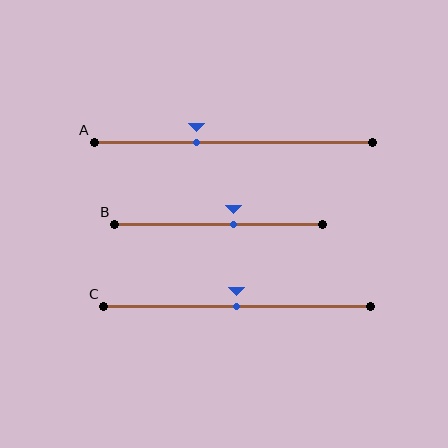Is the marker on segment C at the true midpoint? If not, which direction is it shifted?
Yes, the marker on segment C is at the true midpoint.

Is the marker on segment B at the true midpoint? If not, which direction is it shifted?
No, the marker on segment B is shifted to the right by about 7% of the segment length.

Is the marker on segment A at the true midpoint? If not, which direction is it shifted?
No, the marker on segment A is shifted to the left by about 13% of the segment length.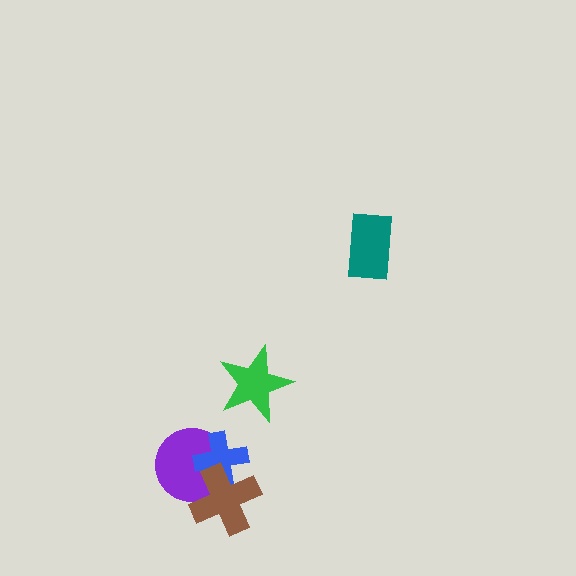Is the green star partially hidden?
No, no other shape covers it.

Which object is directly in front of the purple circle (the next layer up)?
The blue cross is directly in front of the purple circle.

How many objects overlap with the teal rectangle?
0 objects overlap with the teal rectangle.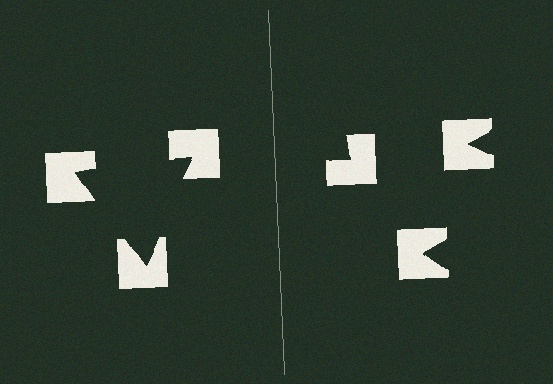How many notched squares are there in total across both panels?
6 — 3 on each side.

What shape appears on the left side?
An illusory triangle.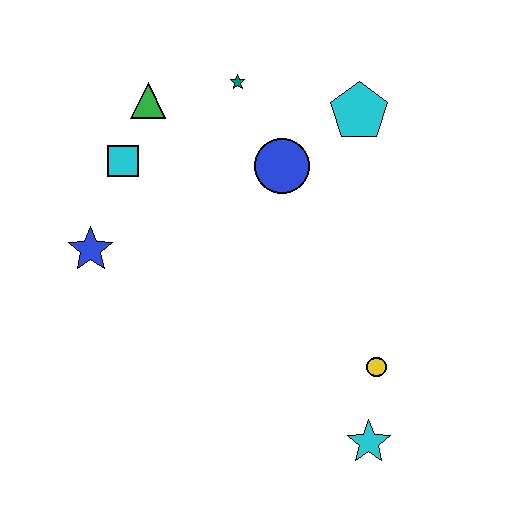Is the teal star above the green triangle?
Yes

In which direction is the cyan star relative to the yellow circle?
The cyan star is below the yellow circle.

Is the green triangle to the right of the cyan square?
Yes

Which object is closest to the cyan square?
The green triangle is closest to the cyan square.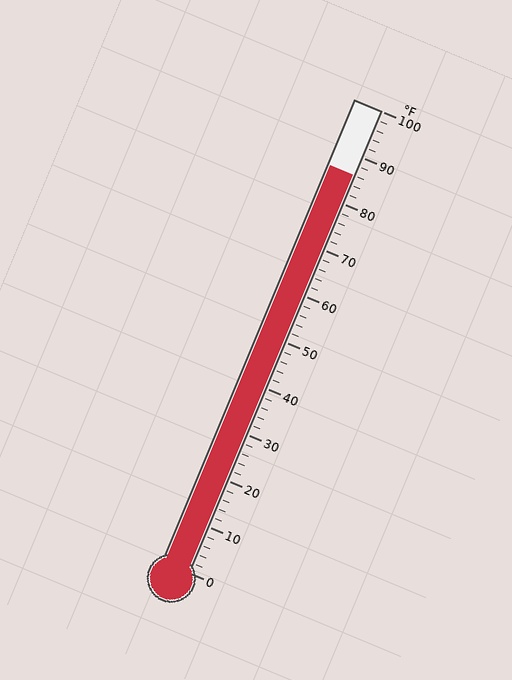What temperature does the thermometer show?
The thermometer shows approximately 86°F.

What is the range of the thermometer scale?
The thermometer scale ranges from 0°F to 100°F.